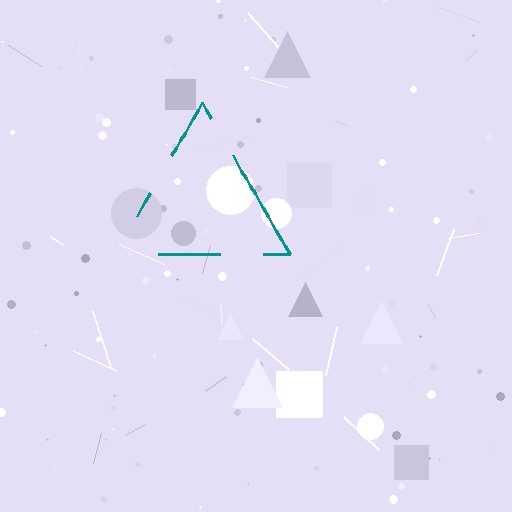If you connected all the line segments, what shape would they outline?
They would outline a triangle.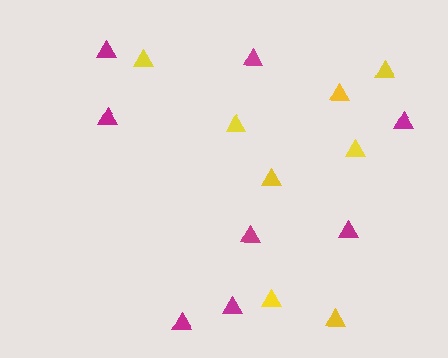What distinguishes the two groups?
There are 2 groups: one group of magenta triangles (8) and one group of yellow triangles (8).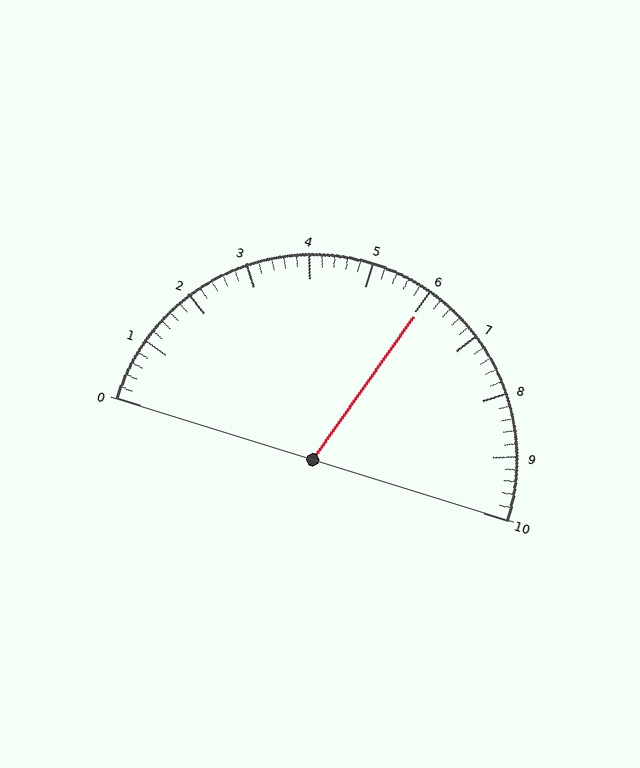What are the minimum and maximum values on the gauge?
The gauge ranges from 0 to 10.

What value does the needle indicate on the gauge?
The needle indicates approximately 6.0.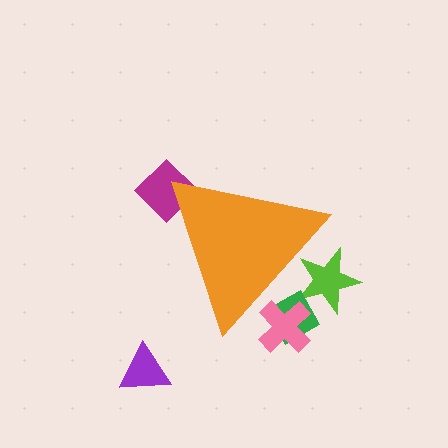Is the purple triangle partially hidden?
No, the purple triangle is fully visible.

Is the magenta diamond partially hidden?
Yes, the magenta diamond is partially hidden behind the orange triangle.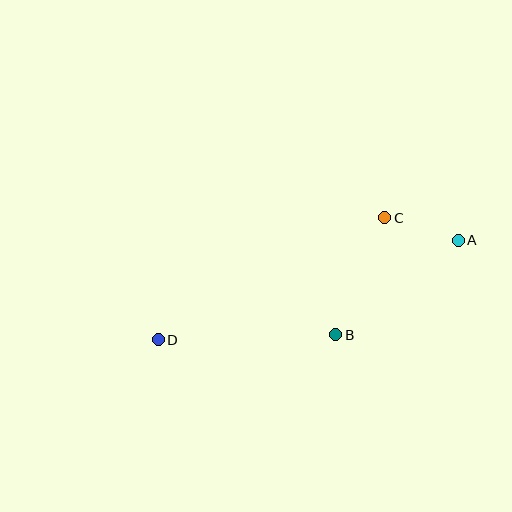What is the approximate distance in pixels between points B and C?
The distance between B and C is approximately 127 pixels.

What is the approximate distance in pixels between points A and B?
The distance between A and B is approximately 155 pixels.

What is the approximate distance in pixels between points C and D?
The distance between C and D is approximately 257 pixels.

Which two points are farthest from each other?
Points A and D are farthest from each other.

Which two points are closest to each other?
Points A and C are closest to each other.